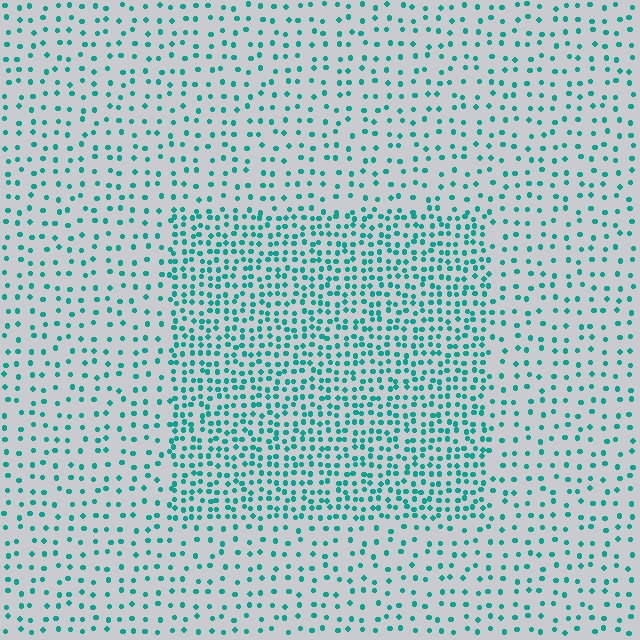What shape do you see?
I see a rectangle.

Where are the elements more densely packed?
The elements are more densely packed inside the rectangle boundary.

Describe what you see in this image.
The image contains small teal elements arranged at two different densities. A rectangle-shaped region is visible where the elements are more densely packed than the surrounding area.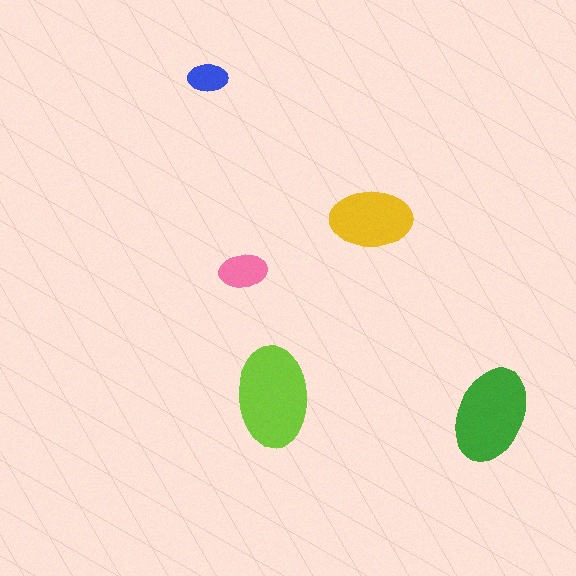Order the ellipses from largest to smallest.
the lime one, the green one, the yellow one, the pink one, the blue one.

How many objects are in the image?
There are 5 objects in the image.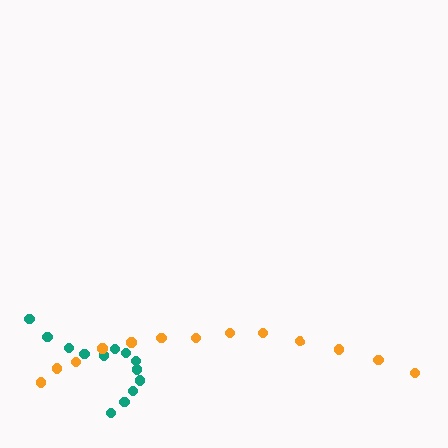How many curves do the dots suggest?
There are 2 distinct paths.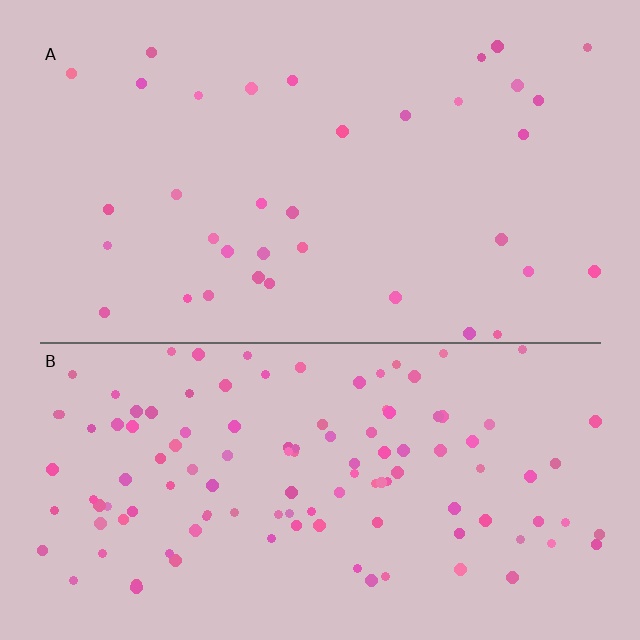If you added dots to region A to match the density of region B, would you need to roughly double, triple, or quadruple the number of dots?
Approximately triple.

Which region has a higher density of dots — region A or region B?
B (the bottom).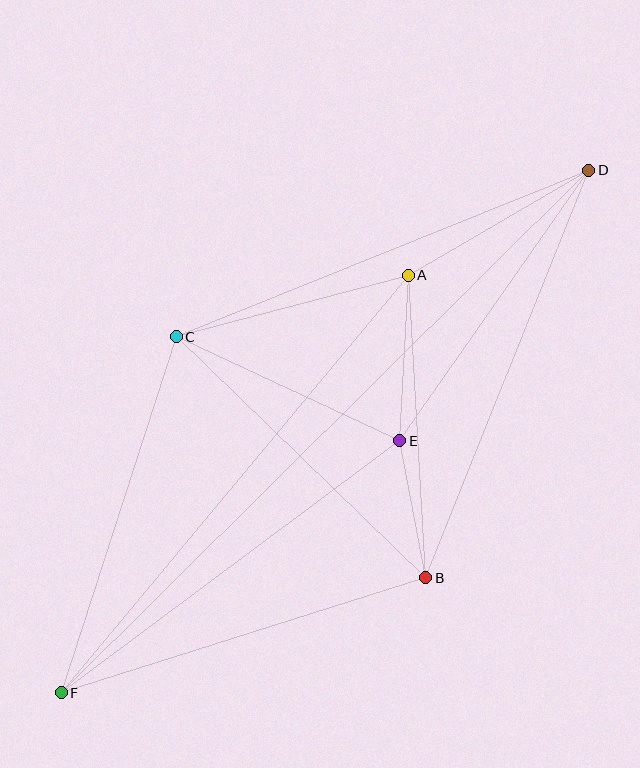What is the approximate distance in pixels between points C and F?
The distance between C and F is approximately 374 pixels.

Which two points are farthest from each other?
Points D and F are farthest from each other.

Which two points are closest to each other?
Points B and E are closest to each other.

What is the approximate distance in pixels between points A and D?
The distance between A and D is approximately 209 pixels.